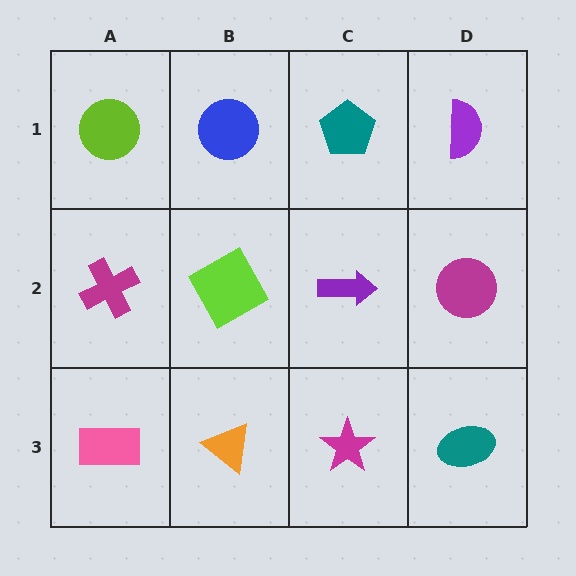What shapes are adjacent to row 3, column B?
A lime square (row 2, column B), a pink rectangle (row 3, column A), a magenta star (row 3, column C).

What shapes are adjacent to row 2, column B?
A blue circle (row 1, column B), an orange triangle (row 3, column B), a magenta cross (row 2, column A), a purple arrow (row 2, column C).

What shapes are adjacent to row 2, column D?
A purple semicircle (row 1, column D), a teal ellipse (row 3, column D), a purple arrow (row 2, column C).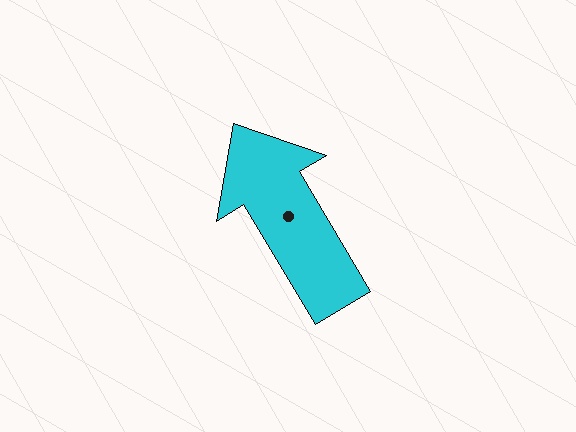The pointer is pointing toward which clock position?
Roughly 11 o'clock.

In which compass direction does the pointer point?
Northwest.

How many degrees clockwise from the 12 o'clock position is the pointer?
Approximately 329 degrees.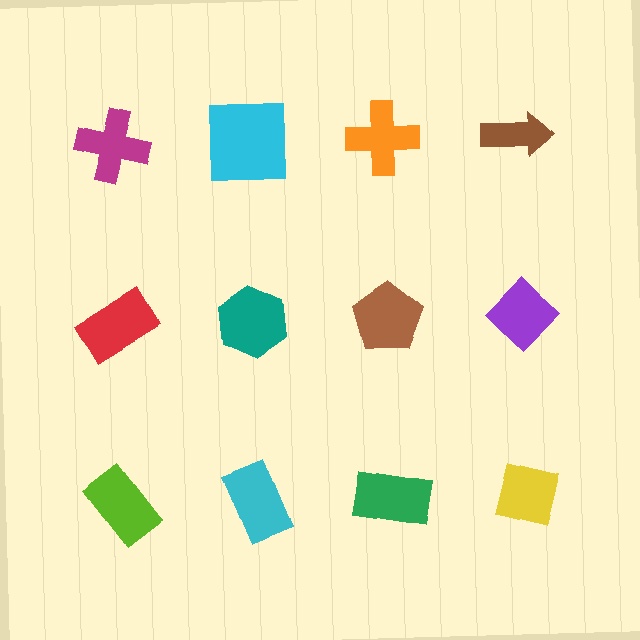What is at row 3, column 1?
A lime rectangle.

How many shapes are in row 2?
4 shapes.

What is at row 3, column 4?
A yellow square.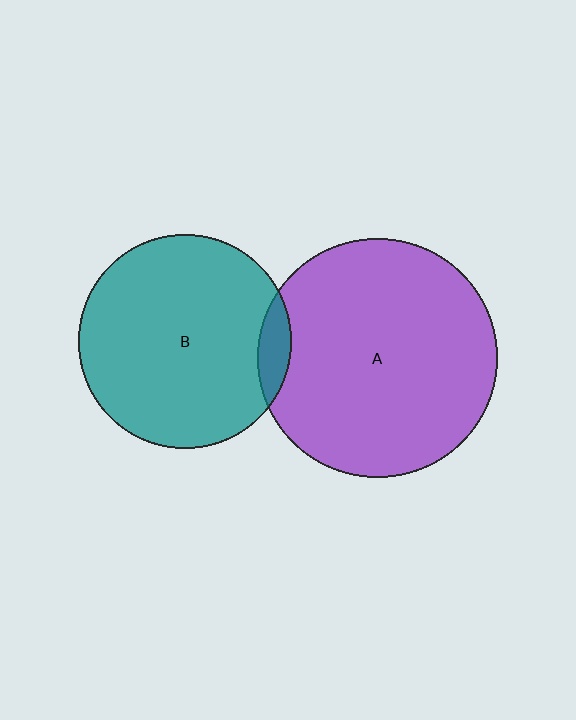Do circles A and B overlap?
Yes.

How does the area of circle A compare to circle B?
Approximately 1.3 times.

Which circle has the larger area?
Circle A (purple).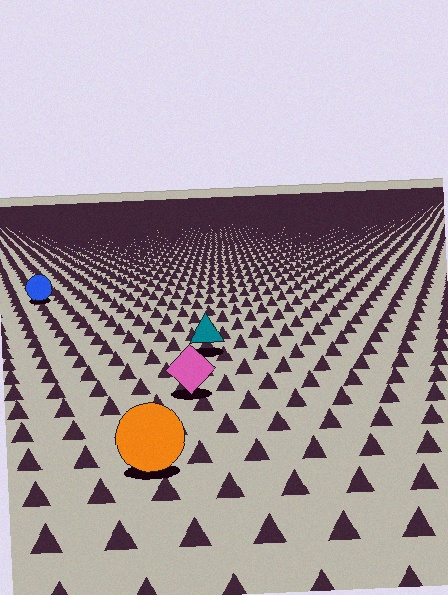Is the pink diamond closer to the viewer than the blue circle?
Yes. The pink diamond is closer — you can tell from the texture gradient: the ground texture is coarser near it.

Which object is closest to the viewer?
The orange circle is closest. The texture marks near it are larger and more spread out.